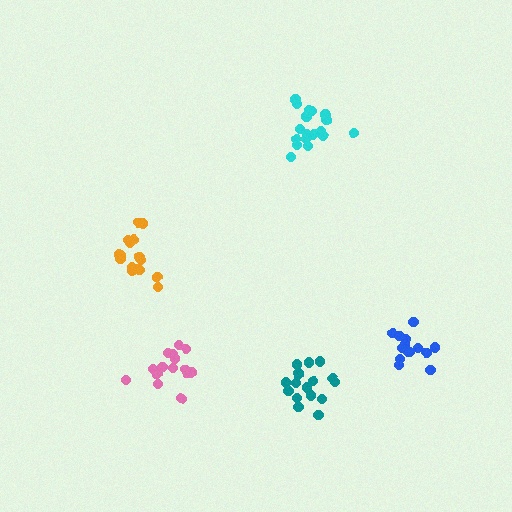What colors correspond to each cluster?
The clusters are colored: cyan, orange, blue, pink, teal.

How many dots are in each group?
Group 1: 19 dots, Group 2: 16 dots, Group 3: 14 dots, Group 4: 15 dots, Group 5: 17 dots (81 total).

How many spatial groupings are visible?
There are 5 spatial groupings.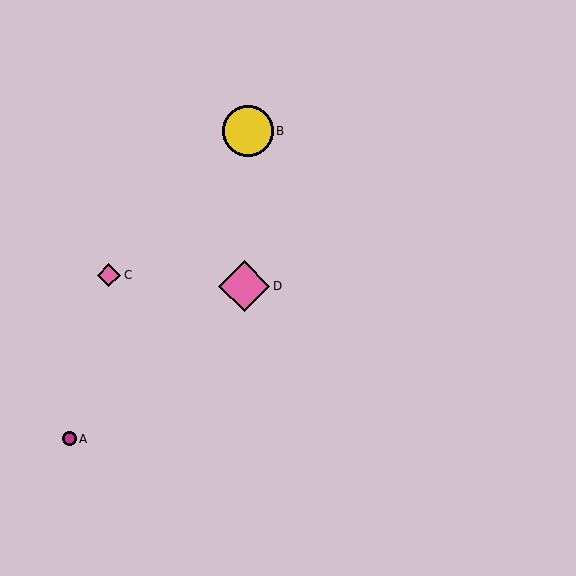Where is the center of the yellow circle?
The center of the yellow circle is at (248, 131).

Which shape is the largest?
The yellow circle (labeled B) is the largest.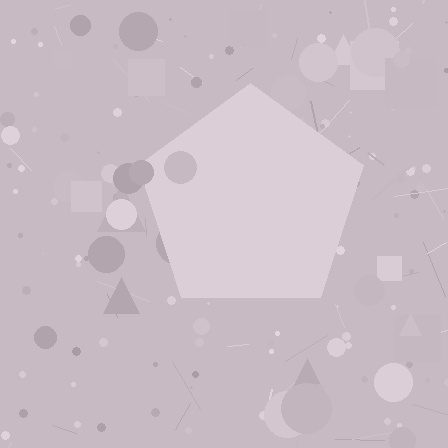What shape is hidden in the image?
A pentagon is hidden in the image.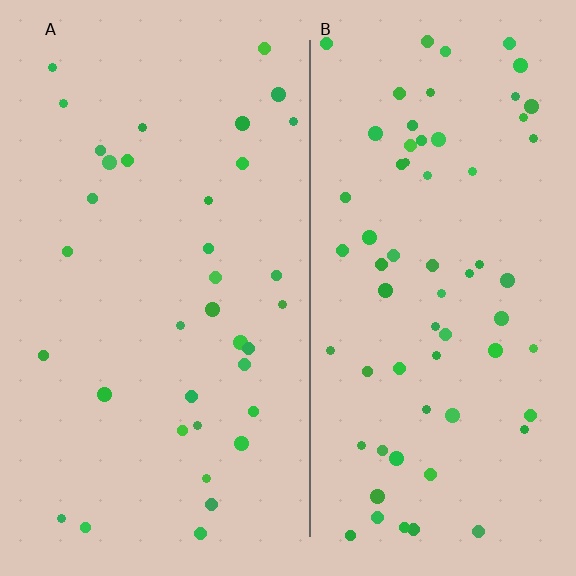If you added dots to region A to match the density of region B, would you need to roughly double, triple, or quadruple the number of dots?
Approximately double.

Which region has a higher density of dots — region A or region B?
B (the right).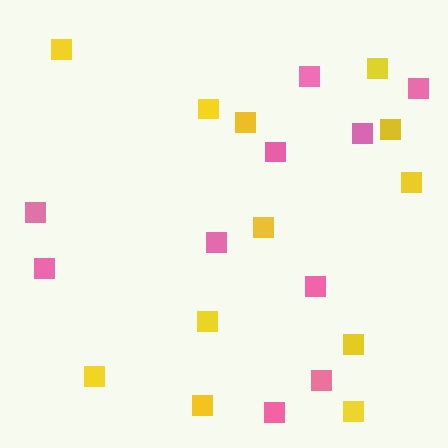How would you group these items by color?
There are 2 groups: one group of yellow squares (12) and one group of pink squares (10).